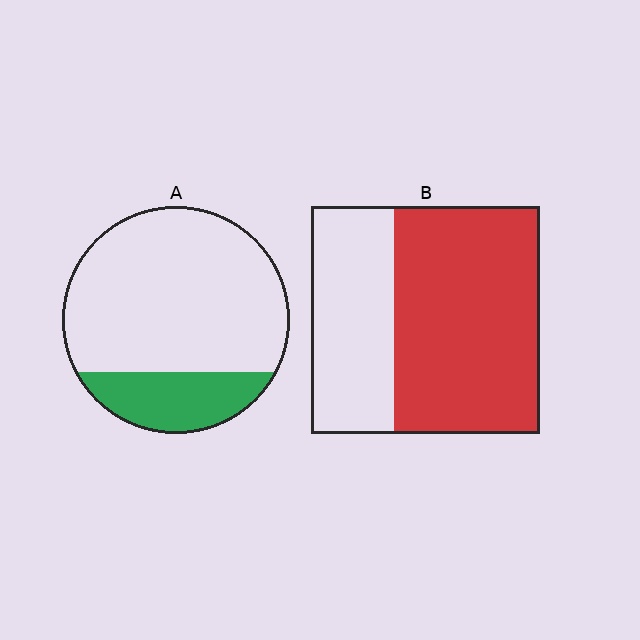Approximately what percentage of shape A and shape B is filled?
A is approximately 20% and B is approximately 65%.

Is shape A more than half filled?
No.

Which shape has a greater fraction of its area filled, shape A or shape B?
Shape B.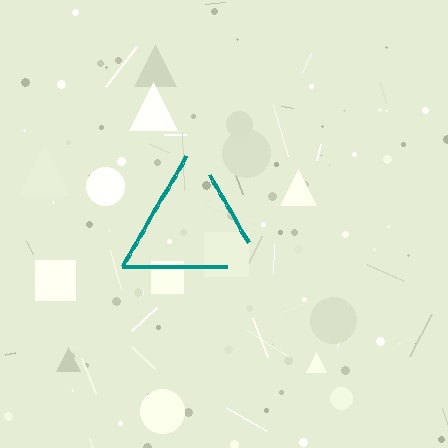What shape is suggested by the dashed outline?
The dashed outline suggests a triangle.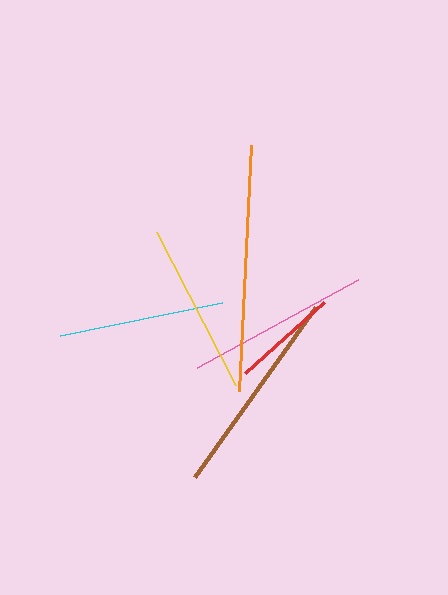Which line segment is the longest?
The orange line is the longest at approximately 247 pixels.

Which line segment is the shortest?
The red line is the shortest at approximately 106 pixels.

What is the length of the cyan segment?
The cyan segment is approximately 165 pixels long.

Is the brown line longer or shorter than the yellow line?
The brown line is longer than the yellow line.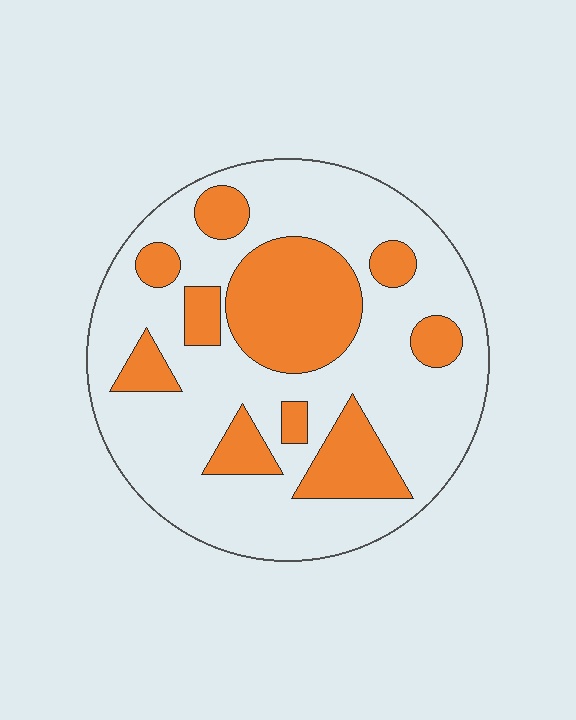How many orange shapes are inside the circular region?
10.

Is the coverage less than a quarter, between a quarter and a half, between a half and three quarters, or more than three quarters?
Between a quarter and a half.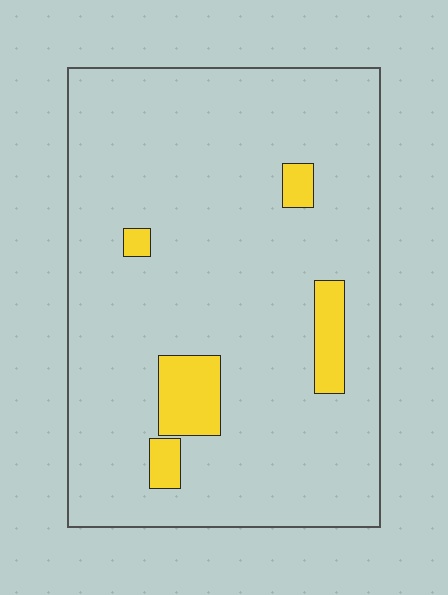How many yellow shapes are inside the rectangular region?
5.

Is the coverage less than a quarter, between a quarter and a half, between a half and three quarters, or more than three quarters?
Less than a quarter.